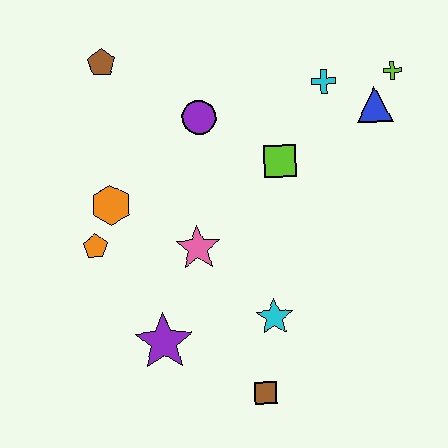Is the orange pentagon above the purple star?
Yes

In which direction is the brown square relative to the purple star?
The brown square is to the right of the purple star.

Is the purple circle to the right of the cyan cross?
No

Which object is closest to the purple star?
The pink star is closest to the purple star.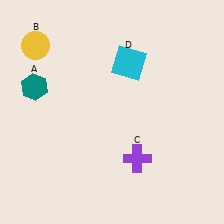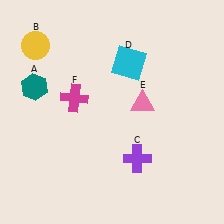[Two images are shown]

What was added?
A pink triangle (E), a magenta cross (F) were added in Image 2.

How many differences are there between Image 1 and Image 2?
There are 2 differences between the two images.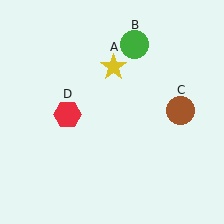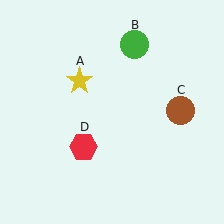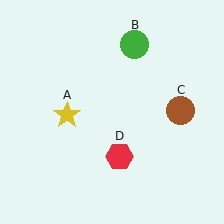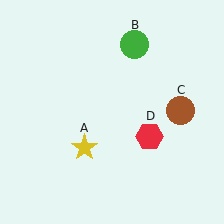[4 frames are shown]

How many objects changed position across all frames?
2 objects changed position: yellow star (object A), red hexagon (object D).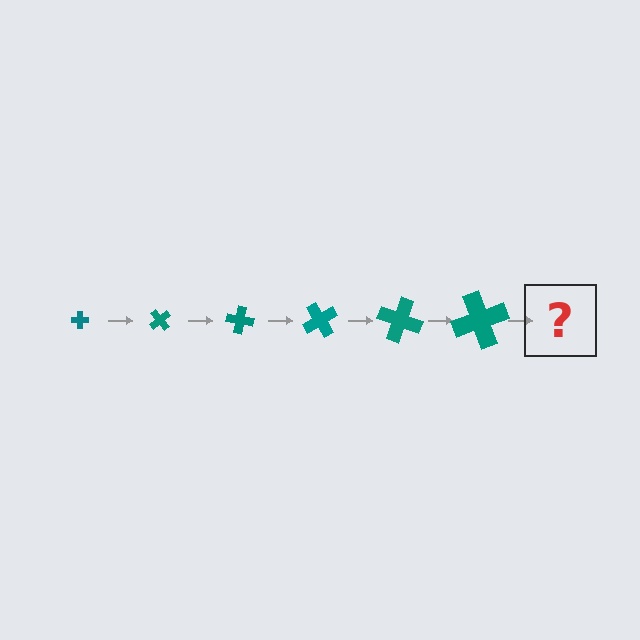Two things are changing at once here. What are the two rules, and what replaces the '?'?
The two rules are that the cross grows larger each step and it rotates 50 degrees each step. The '?' should be a cross, larger than the previous one and rotated 300 degrees from the start.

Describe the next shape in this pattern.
It should be a cross, larger than the previous one and rotated 300 degrees from the start.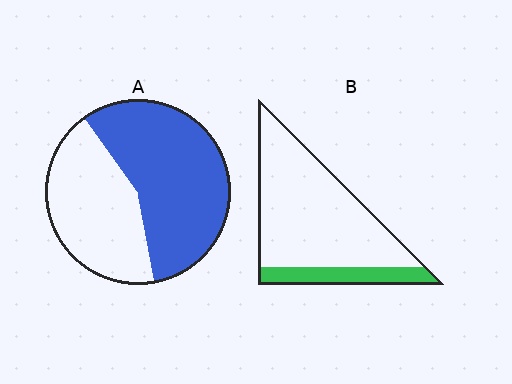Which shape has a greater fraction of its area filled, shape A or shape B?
Shape A.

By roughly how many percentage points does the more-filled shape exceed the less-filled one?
By roughly 40 percentage points (A over B).